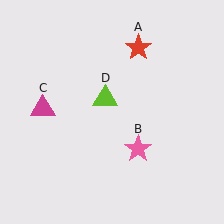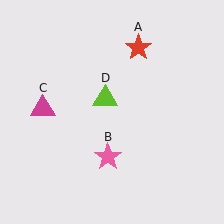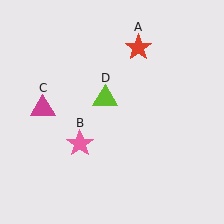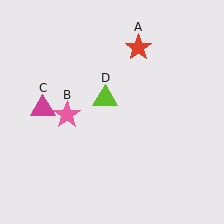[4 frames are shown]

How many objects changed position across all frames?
1 object changed position: pink star (object B).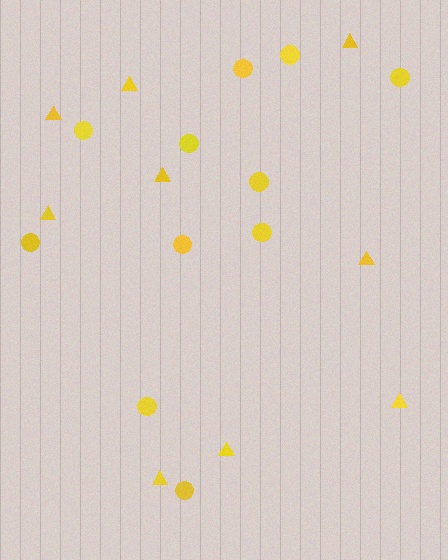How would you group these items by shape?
There are 2 groups: one group of triangles (9) and one group of circles (11).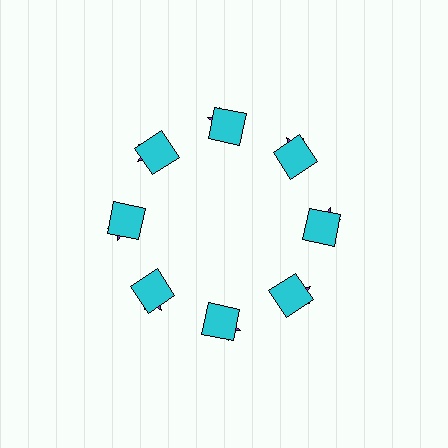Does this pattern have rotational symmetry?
Yes, this pattern has 8-fold rotational symmetry. It looks the same after rotating 45 degrees around the center.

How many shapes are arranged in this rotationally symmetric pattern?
There are 16 shapes, arranged in 8 groups of 2.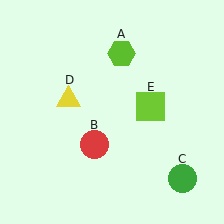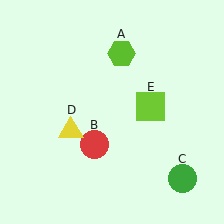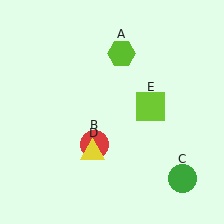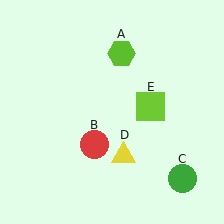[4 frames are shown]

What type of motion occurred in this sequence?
The yellow triangle (object D) rotated counterclockwise around the center of the scene.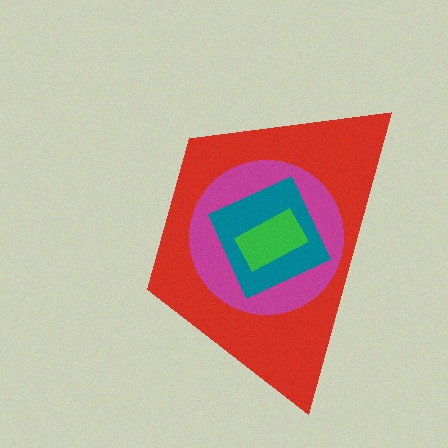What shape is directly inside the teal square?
The green rectangle.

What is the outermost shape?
The red trapezoid.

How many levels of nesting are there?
4.